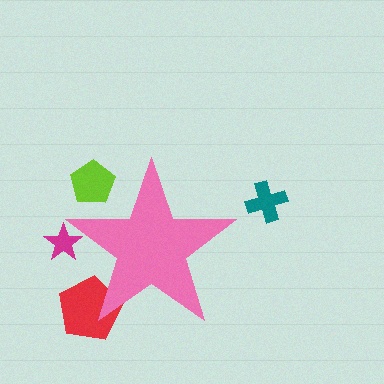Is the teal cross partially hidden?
No, the teal cross is fully visible.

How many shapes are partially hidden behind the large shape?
3 shapes are partially hidden.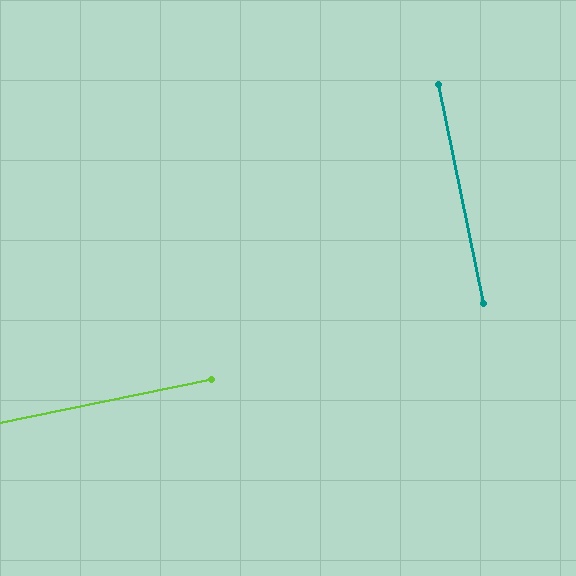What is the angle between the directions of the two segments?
Approximately 90 degrees.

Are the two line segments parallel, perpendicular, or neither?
Perpendicular — they meet at approximately 90°.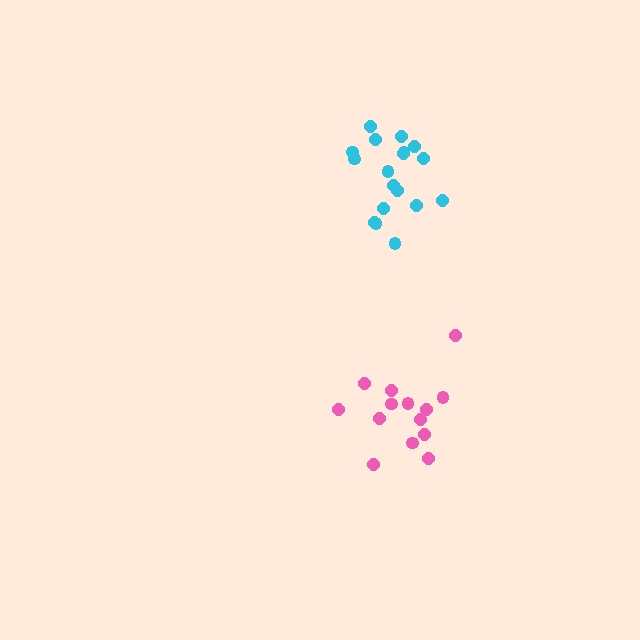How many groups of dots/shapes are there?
There are 2 groups.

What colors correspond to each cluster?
The clusters are colored: cyan, pink.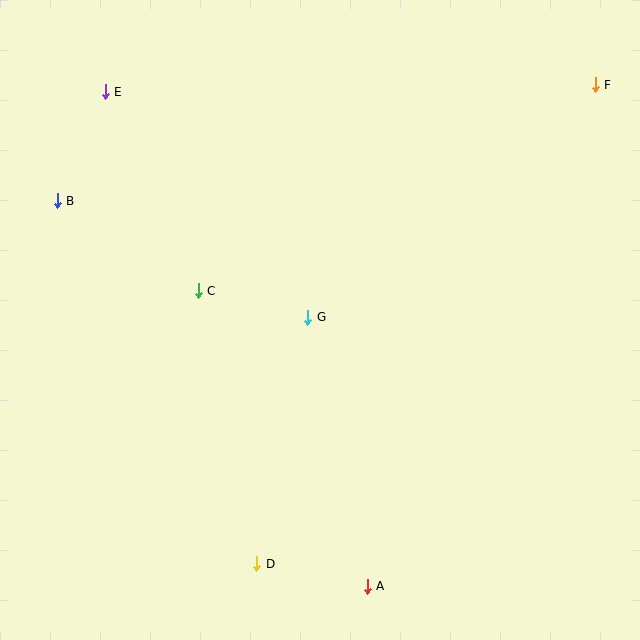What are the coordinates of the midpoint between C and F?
The midpoint between C and F is at (397, 188).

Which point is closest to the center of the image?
Point G at (308, 317) is closest to the center.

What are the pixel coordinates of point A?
Point A is at (367, 586).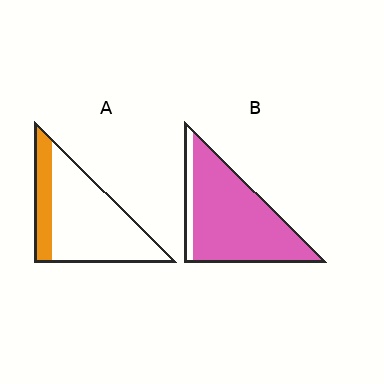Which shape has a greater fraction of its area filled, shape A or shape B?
Shape B.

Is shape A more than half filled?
No.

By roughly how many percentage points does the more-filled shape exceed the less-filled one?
By roughly 65 percentage points (B over A).